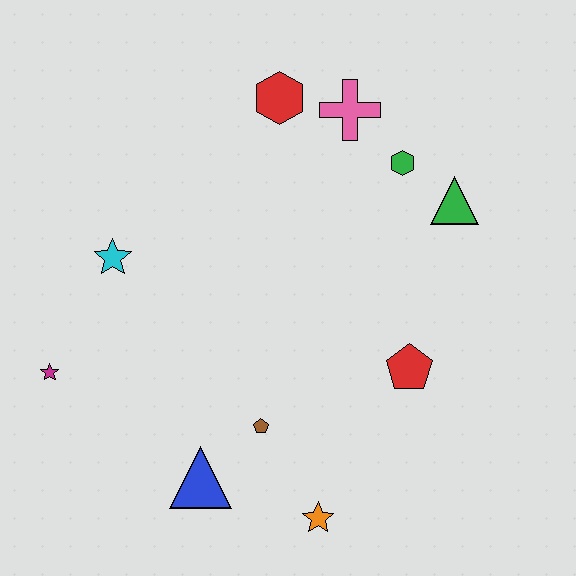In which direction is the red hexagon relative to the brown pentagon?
The red hexagon is above the brown pentagon.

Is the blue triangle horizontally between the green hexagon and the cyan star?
Yes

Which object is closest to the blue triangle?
The brown pentagon is closest to the blue triangle.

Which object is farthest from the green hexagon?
The magenta star is farthest from the green hexagon.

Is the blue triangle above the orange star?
Yes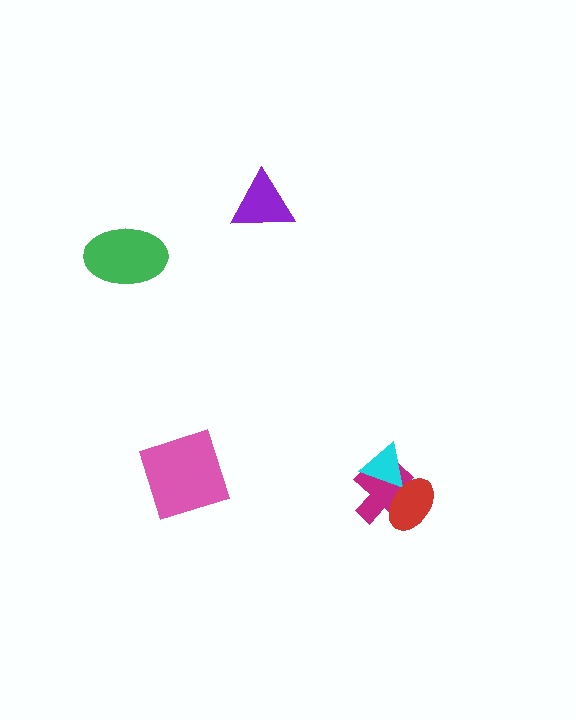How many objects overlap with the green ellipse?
0 objects overlap with the green ellipse.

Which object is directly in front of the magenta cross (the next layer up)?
The cyan triangle is directly in front of the magenta cross.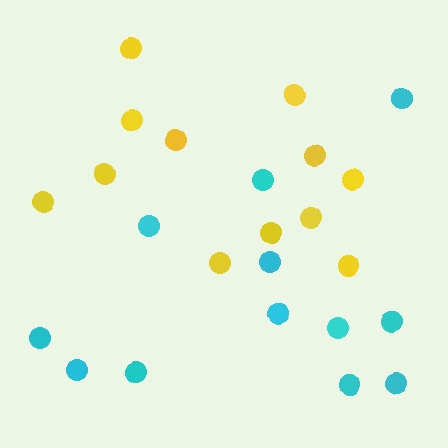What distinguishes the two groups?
There are 2 groups: one group of yellow circles (12) and one group of cyan circles (12).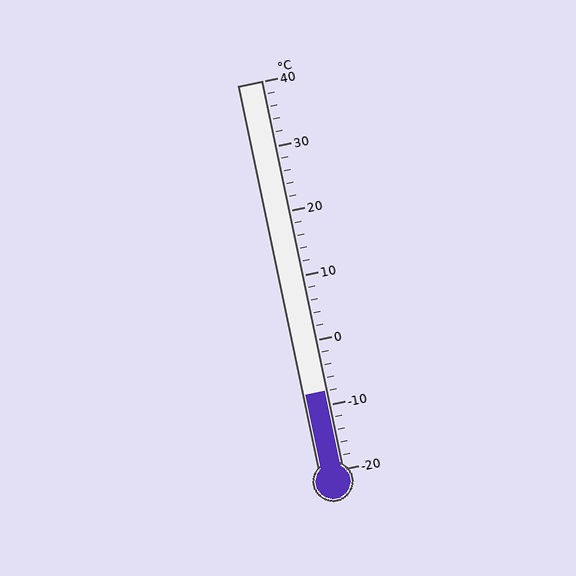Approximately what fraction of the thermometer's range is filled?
The thermometer is filled to approximately 20% of its range.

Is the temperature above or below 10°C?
The temperature is below 10°C.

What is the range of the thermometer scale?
The thermometer scale ranges from -20°C to 40°C.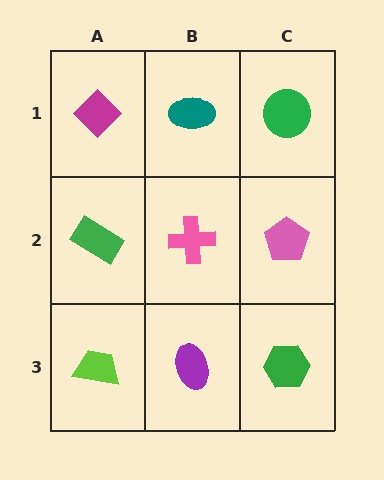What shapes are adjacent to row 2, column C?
A green circle (row 1, column C), a green hexagon (row 3, column C), a pink cross (row 2, column B).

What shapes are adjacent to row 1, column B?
A pink cross (row 2, column B), a magenta diamond (row 1, column A), a green circle (row 1, column C).